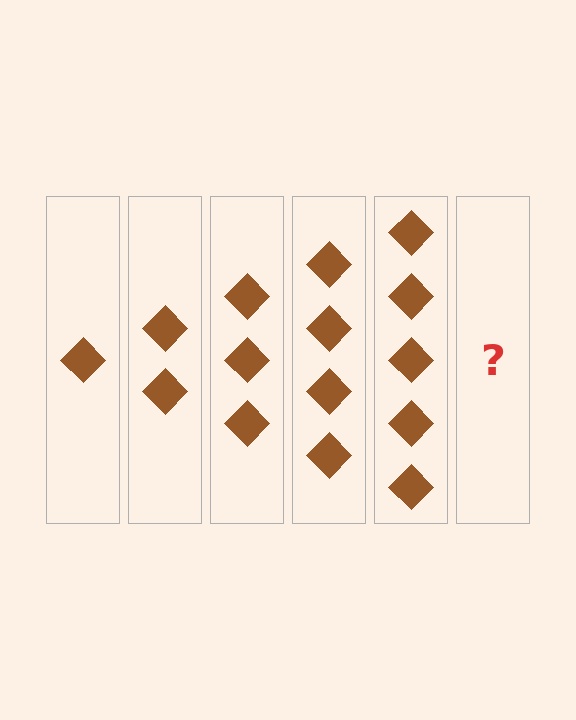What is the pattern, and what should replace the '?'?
The pattern is that each step adds one more diamond. The '?' should be 6 diamonds.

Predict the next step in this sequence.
The next step is 6 diamonds.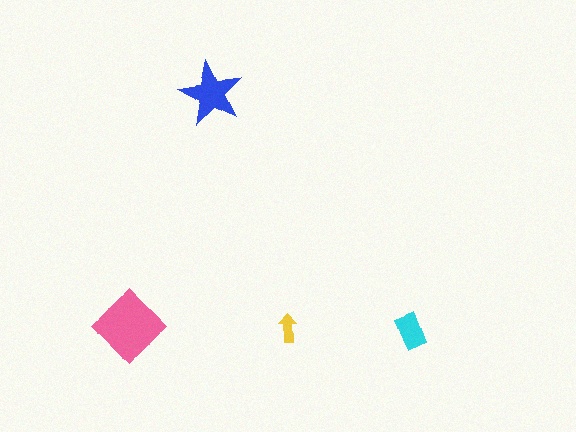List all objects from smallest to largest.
The yellow arrow, the cyan rectangle, the blue star, the pink diamond.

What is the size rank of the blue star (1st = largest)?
2nd.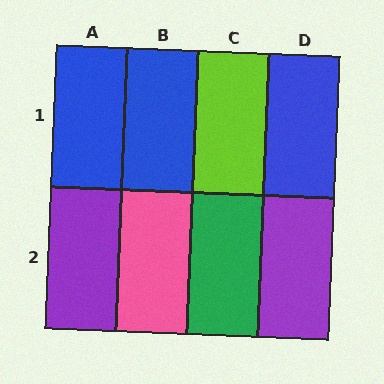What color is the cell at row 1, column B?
Blue.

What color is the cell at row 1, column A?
Blue.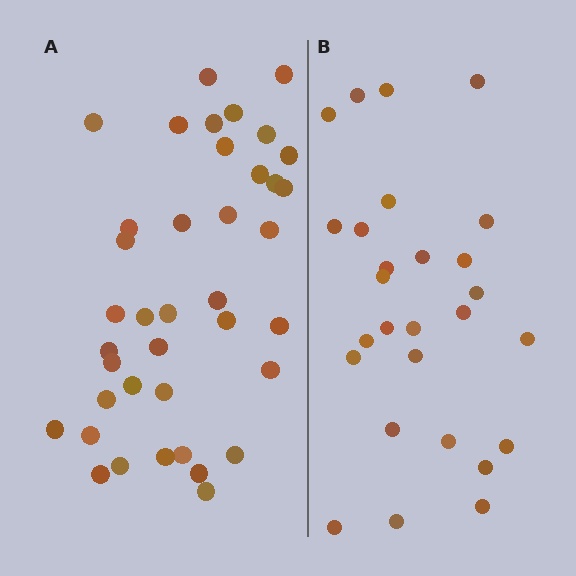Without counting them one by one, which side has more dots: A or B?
Region A (the left region) has more dots.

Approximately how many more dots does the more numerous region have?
Region A has roughly 12 or so more dots than region B.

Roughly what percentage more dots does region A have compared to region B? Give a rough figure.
About 45% more.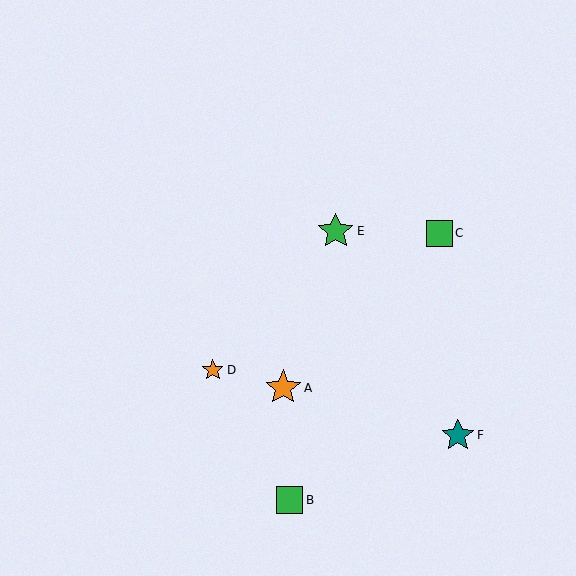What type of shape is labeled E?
Shape E is a green star.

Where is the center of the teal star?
The center of the teal star is at (458, 435).